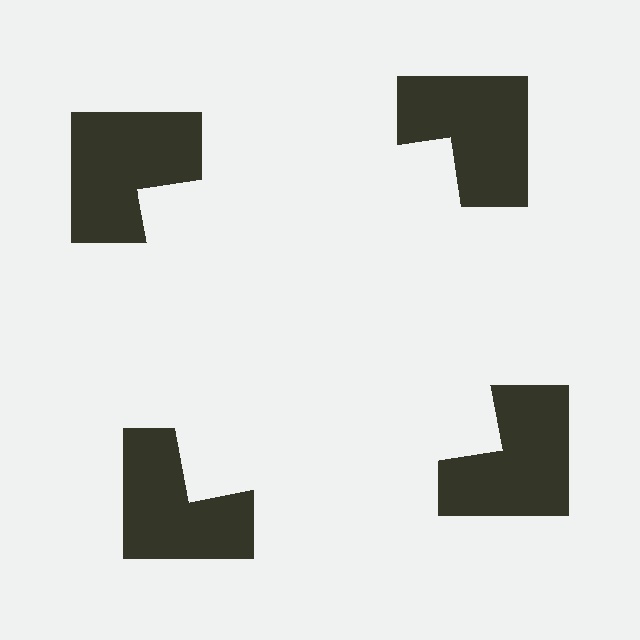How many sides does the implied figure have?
4 sides.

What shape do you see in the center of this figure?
An illusory square — its edges are inferred from the aligned wedge cuts in the notched squares, not physically drawn.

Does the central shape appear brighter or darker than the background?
It typically appears slightly brighter than the background, even though no actual brightness change is drawn.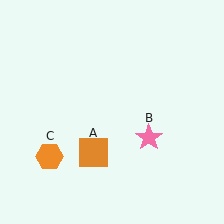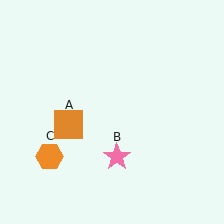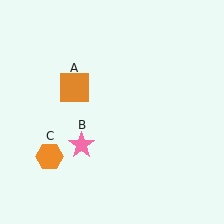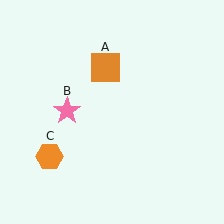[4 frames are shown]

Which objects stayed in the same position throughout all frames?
Orange hexagon (object C) remained stationary.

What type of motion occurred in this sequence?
The orange square (object A), pink star (object B) rotated clockwise around the center of the scene.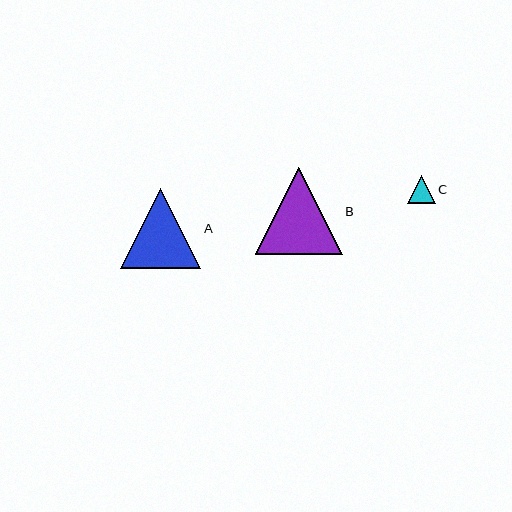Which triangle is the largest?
Triangle B is the largest with a size of approximately 87 pixels.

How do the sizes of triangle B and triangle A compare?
Triangle B and triangle A are approximately the same size.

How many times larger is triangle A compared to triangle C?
Triangle A is approximately 2.8 times the size of triangle C.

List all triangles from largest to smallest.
From largest to smallest: B, A, C.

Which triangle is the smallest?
Triangle C is the smallest with a size of approximately 28 pixels.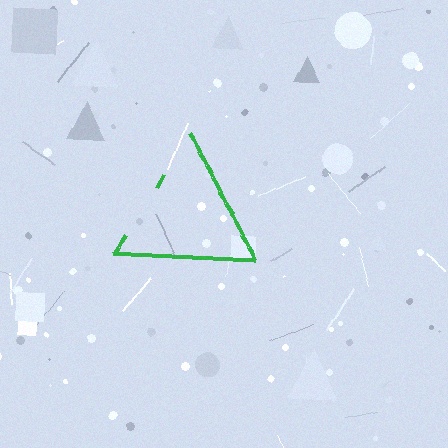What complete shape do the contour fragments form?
The contour fragments form a triangle.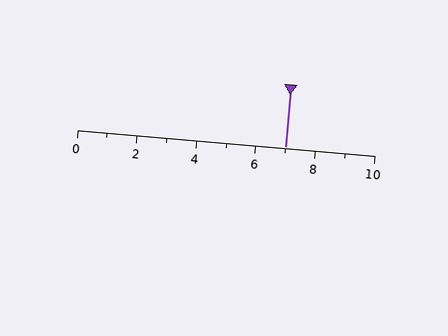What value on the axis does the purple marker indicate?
The marker indicates approximately 7.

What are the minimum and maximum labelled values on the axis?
The axis runs from 0 to 10.